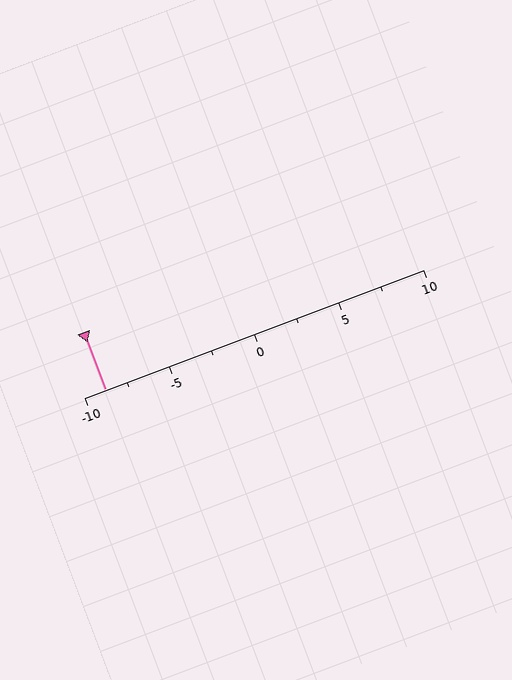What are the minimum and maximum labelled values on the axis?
The axis runs from -10 to 10.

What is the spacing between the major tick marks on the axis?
The major ticks are spaced 5 apart.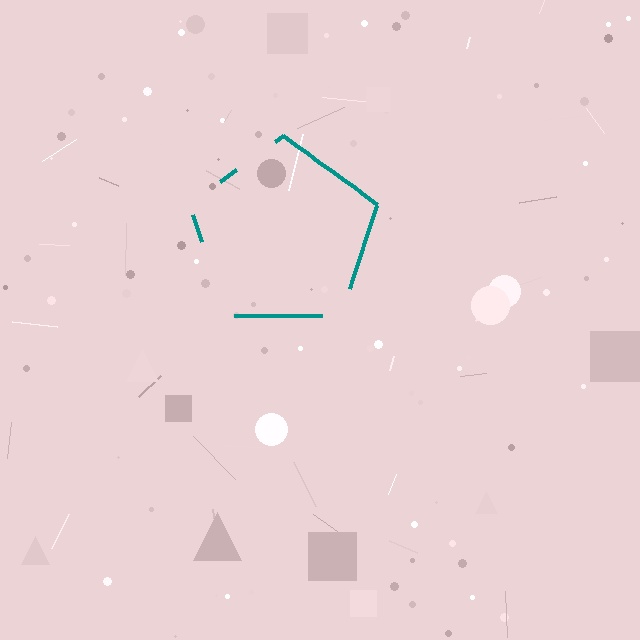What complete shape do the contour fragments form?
The contour fragments form a pentagon.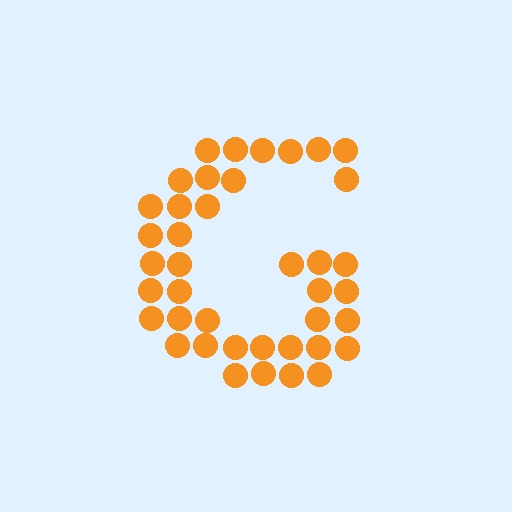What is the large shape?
The large shape is the letter G.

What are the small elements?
The small elements are circles.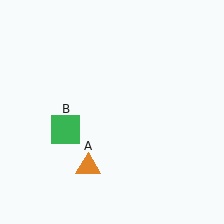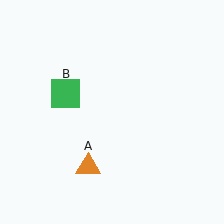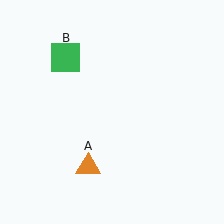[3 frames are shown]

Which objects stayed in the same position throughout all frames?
Orange triangle (object A) remained stationary.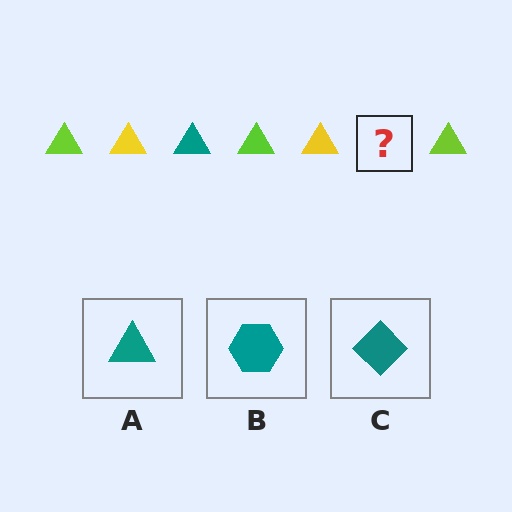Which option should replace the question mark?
Option A.